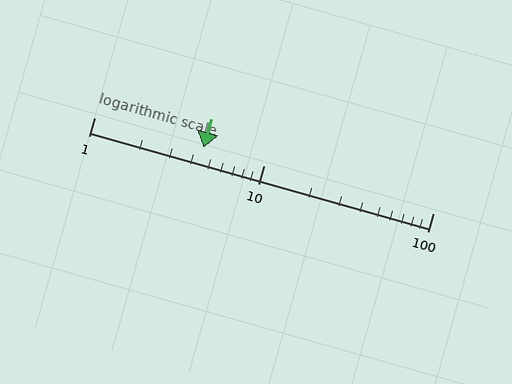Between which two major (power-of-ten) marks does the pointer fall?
The pointer is between 1 and 10.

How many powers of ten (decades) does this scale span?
The scale spans 2 decades, from 1 to 100.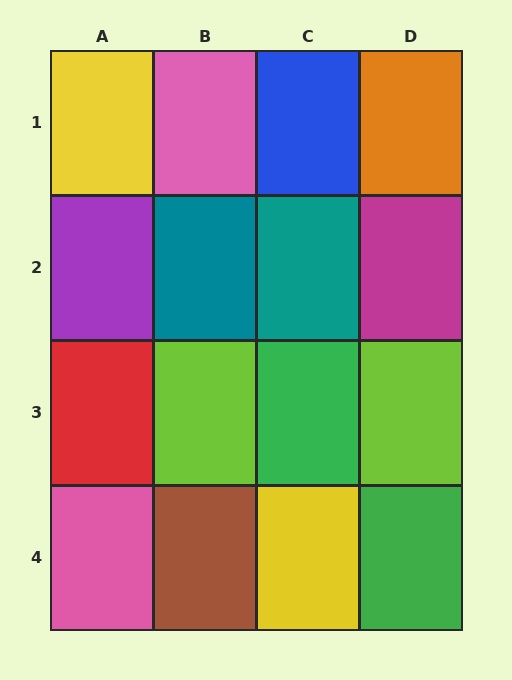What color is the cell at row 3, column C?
Green.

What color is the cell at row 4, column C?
Yellow.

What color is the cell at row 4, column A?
Pink.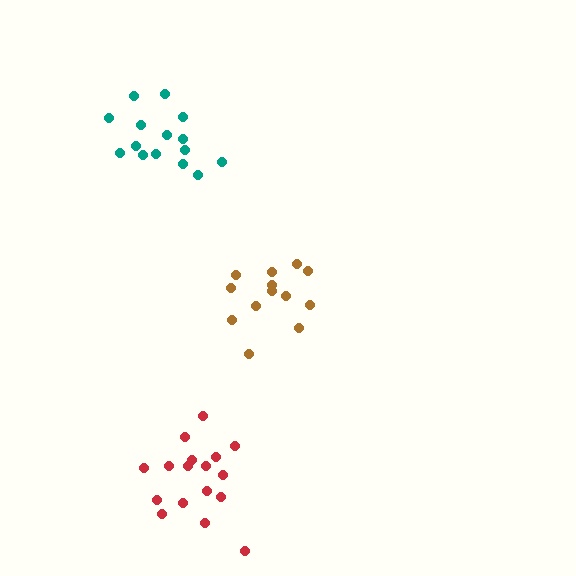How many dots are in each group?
Group 1: 13 dots, Group 2: 17 dots, Group 3: 15 dots (45 total).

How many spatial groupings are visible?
There are 3 spatial groupings.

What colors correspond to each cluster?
The clusters are colored: brown, red, teal.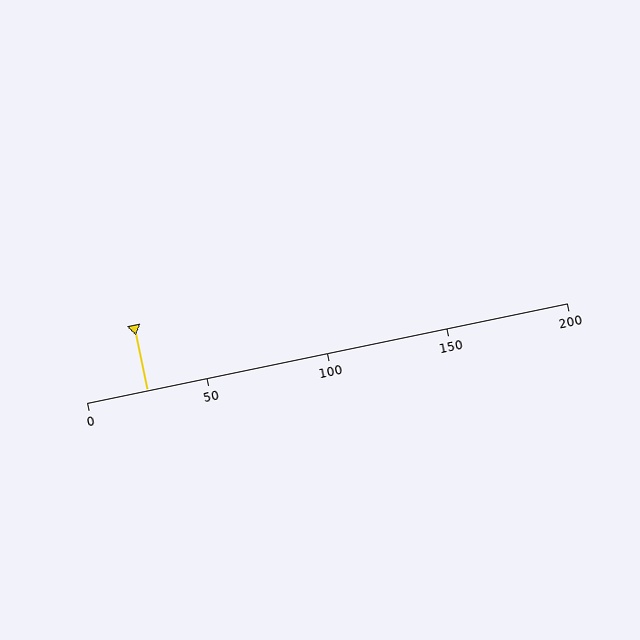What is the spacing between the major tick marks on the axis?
The major ticks are spaced 50 apart.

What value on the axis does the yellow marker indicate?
The marker indicates approximately 25.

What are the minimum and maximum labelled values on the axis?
The axis runs from 0 to 200.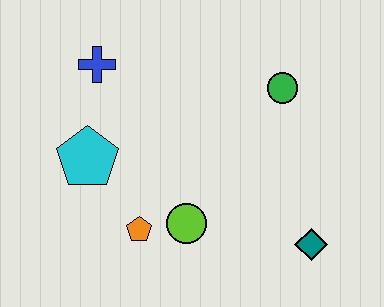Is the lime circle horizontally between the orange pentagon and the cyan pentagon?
No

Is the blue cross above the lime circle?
Yes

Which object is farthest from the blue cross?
The teal diamond is farthest from the blue cross.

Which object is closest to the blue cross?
The cyan pentagon is closest to the blue cross.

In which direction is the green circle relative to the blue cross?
The green circle is to the right of the blue cross.